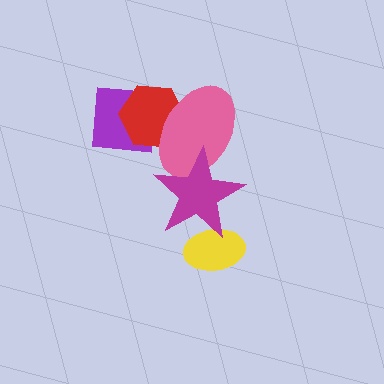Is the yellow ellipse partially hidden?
Yes, it is partially covered by another shape.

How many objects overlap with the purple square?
2 objects overlap with the purple square.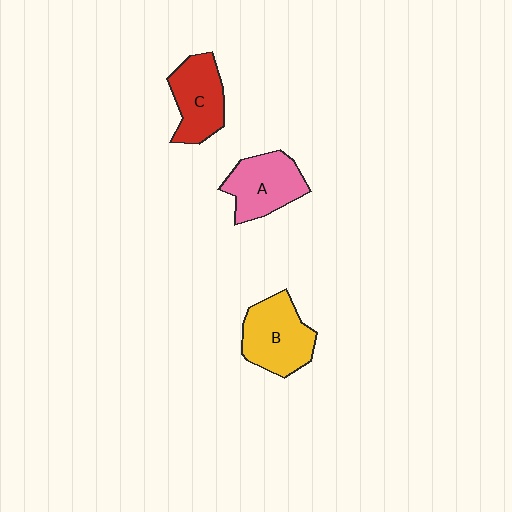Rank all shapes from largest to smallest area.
From largest to smallest: B (yellow), A (pink), C (red).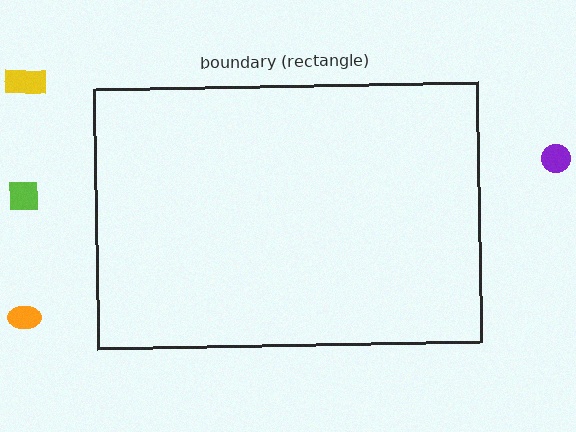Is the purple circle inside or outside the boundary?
Outside.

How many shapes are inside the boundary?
0 inside, 4 outside.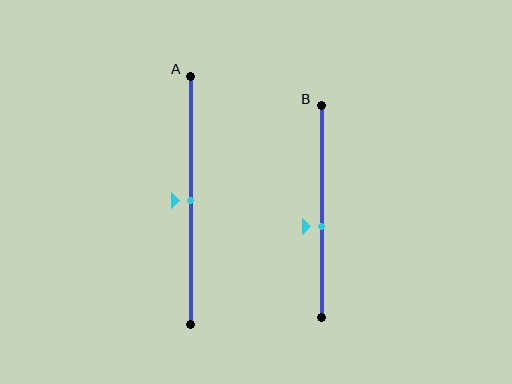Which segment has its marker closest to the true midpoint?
Segment A has its marker closest to the true midpoint.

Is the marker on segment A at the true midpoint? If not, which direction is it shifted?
Yes, the marker on segment A is at the true midpoint.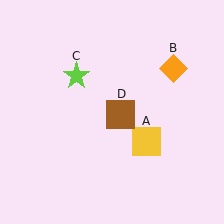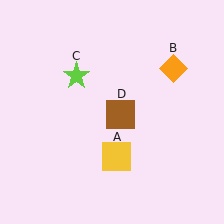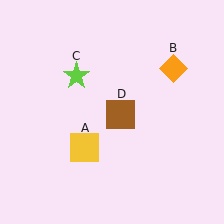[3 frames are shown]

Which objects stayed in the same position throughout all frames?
Orange diamond (object B) and lime star (object C) and brown square (object D) remained stationary.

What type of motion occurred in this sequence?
The yellow square (object A) rotated clockwise around the center of the scene.